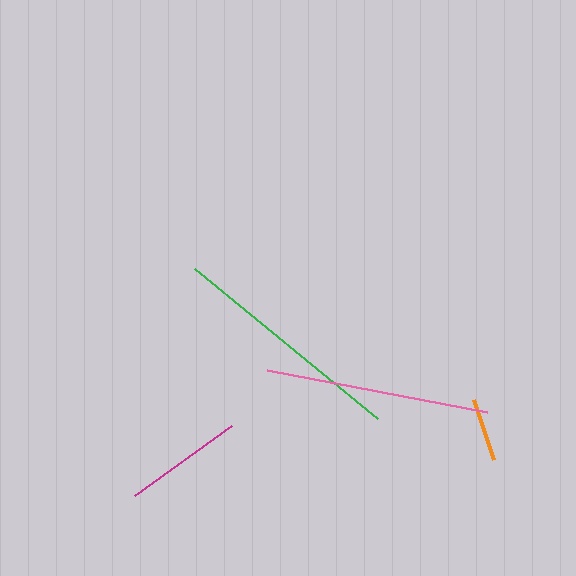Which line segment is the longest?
The green line is the longest at approximately 236 pixels.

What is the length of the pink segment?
The pink segment is approximately 224 pixels long.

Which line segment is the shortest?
The orange line is the shortest at approximately 64 pixels.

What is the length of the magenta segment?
The magenta segment is approximately 120 pixels long.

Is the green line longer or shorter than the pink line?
The green line is longer than the pink line.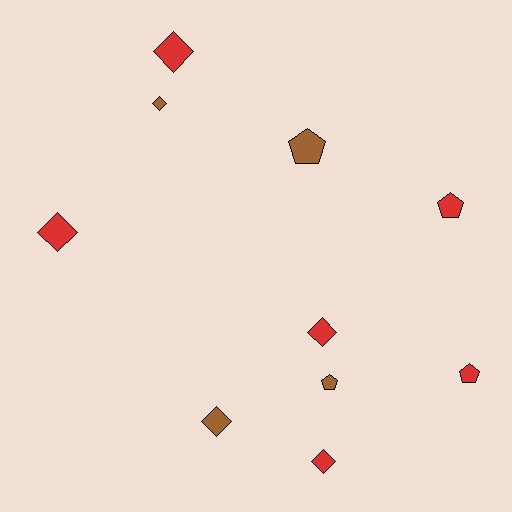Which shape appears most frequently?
Diamond, with 6 objects.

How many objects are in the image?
There are 10 objects.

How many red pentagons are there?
There are 2 red pentagons.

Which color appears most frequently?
Red, with 6 objects.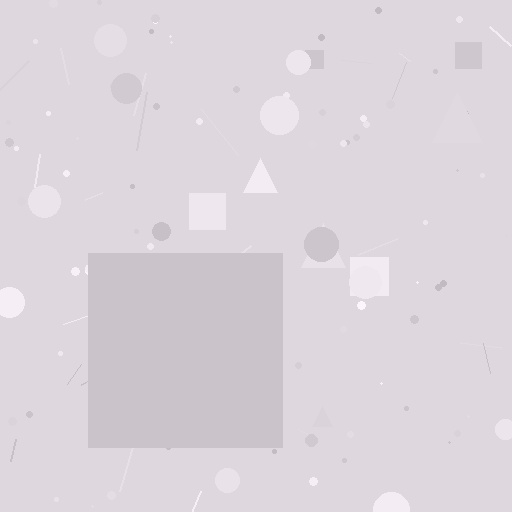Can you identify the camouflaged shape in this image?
The camouflaged shape is a square.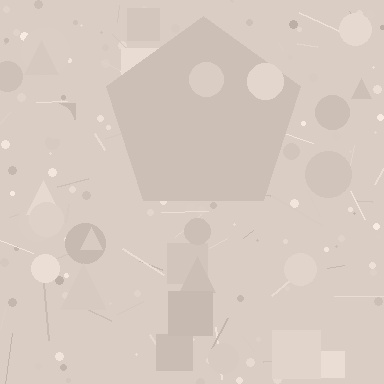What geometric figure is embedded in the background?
A pentagon is embedded in the background.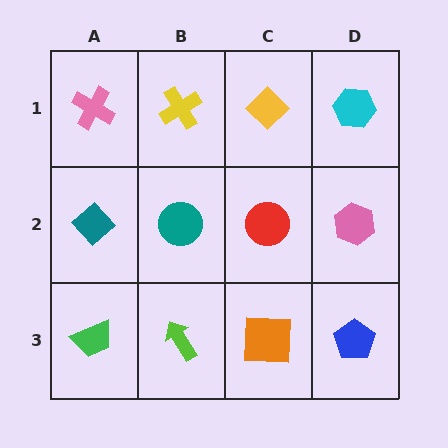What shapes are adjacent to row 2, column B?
A yellow cross (row 1, column B), a lime arrow (row 3, column B), a teal diamond (row 2, column A), a red circle (row 2, column C).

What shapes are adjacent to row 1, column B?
A teal circle (row 2, column B), a pink cross (row 1, column A), a yellow diamond (row 1, column C).